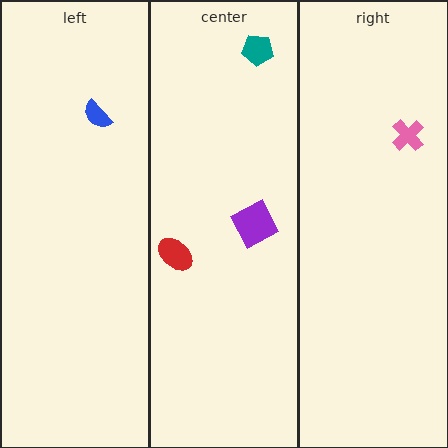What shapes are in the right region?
The pink cross.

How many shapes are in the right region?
1.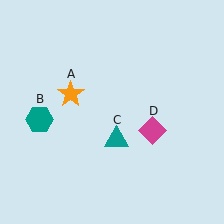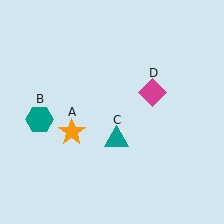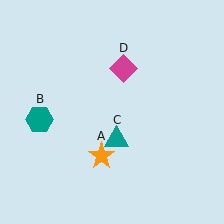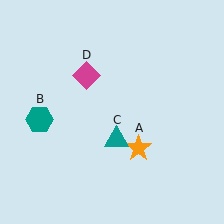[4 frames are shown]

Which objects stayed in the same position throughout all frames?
Teal hexagon (object B) and teal triangle (object C) remained stationary.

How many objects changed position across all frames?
2 objects changed position: orange star (object A), magenta diamond (object D).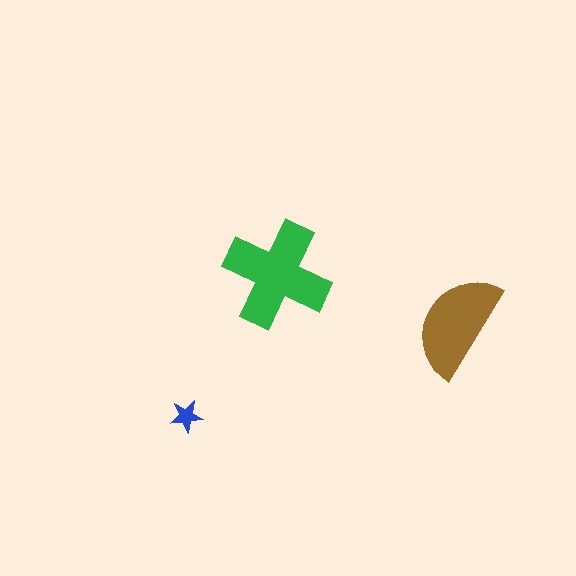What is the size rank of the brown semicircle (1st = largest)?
2nd.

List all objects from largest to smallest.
The green cross, the brown semicircle, the blue star.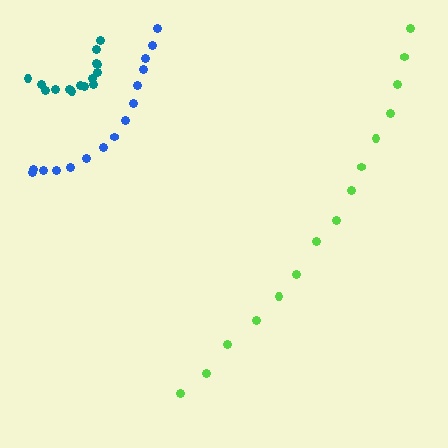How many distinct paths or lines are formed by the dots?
There are 3 distinct paths.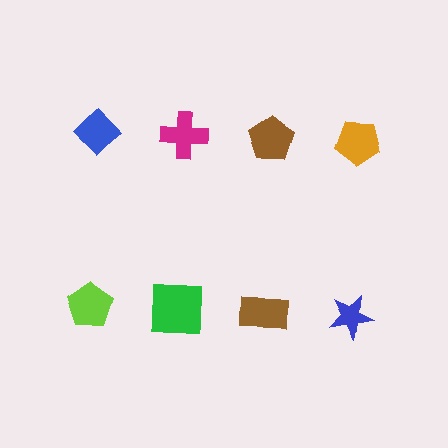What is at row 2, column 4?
A blue star.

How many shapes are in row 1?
4 shapes.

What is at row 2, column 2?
A green square.